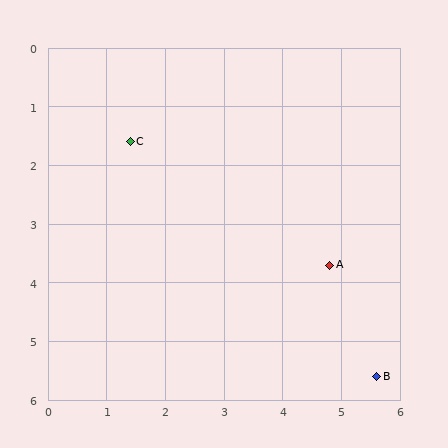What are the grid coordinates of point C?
Point C is at approximately (1.4, 1.6).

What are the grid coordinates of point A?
Point A is at approximately (4.8, 3.7).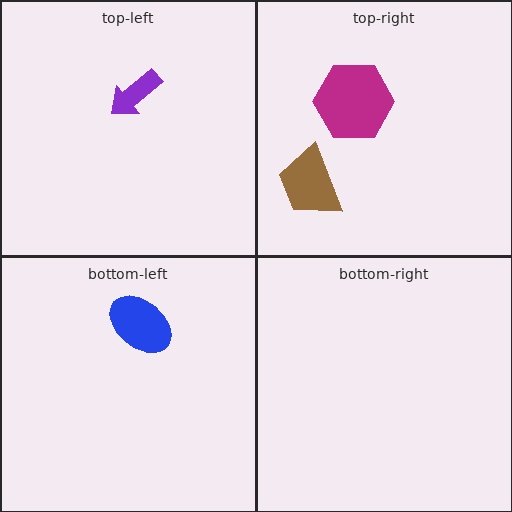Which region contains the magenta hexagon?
The top-right region.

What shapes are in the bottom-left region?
The blue ellipse.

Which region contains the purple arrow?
The top-left region.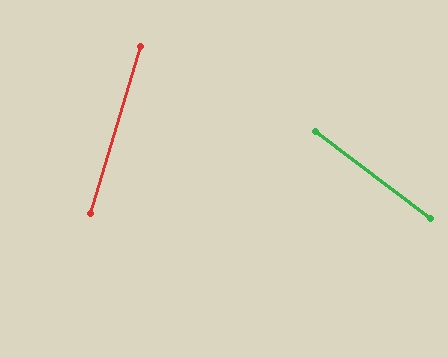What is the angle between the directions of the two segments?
Approximately 69 degrees.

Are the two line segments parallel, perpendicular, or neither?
Neither parallel nor perpendicular — they differ by about 69°.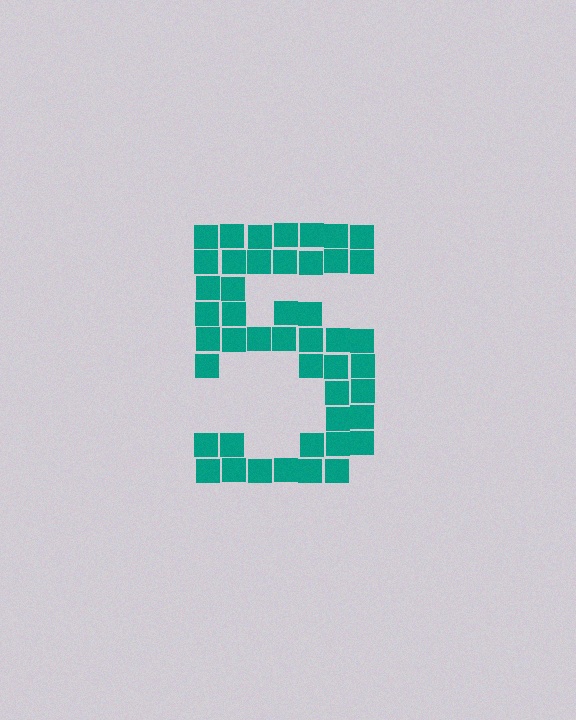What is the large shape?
The large shape is the digit 5.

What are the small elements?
The small elements are squares.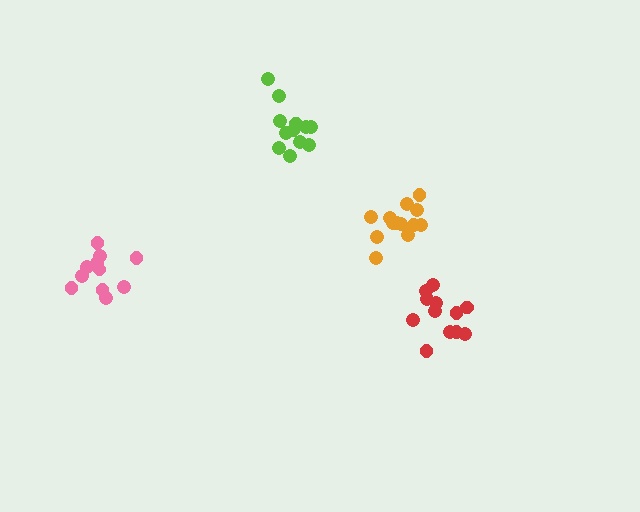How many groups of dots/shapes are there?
There are 4 groups.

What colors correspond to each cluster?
The clusters are colored: orange, pink, lime, red.